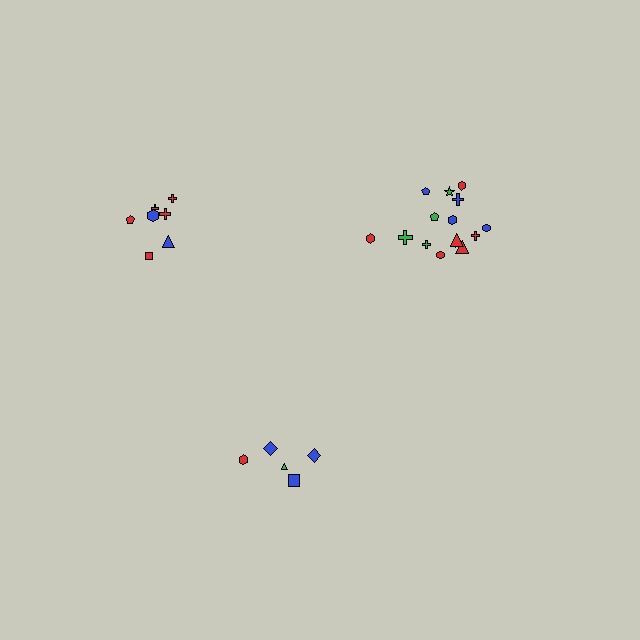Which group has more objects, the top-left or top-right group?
The top-right group.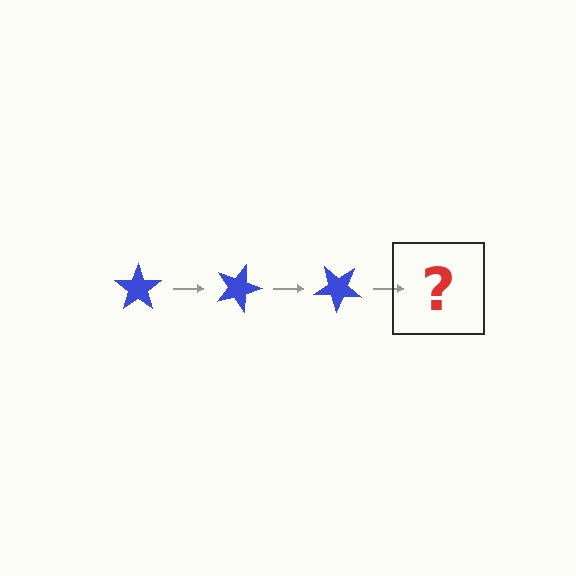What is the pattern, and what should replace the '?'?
The pattern is that the star rotates 20 degrees each step. The '?' should be a blue star rotated 60 degrees.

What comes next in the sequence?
The next element should be a blue star rotated 60 degrees.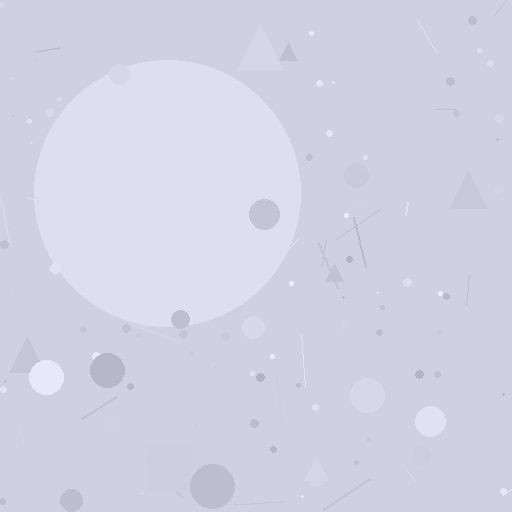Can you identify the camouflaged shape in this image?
The camouflaged shape is a circle.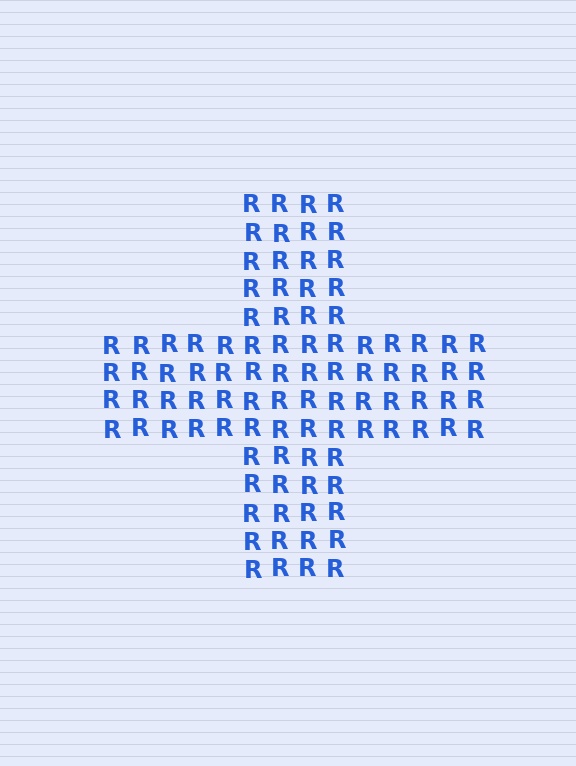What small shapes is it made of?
It is made of small letter R's.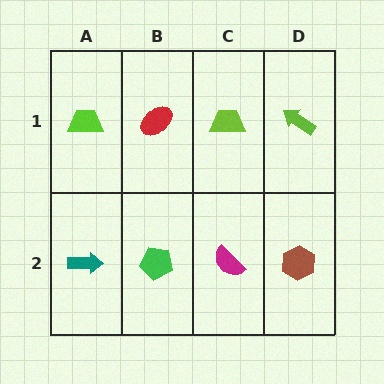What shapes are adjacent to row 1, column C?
A magenta semicircle (row 2, column C), a red ellipse (row 1, column B), a lime arrow (row 1, column D).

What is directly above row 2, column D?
A lime arrow.